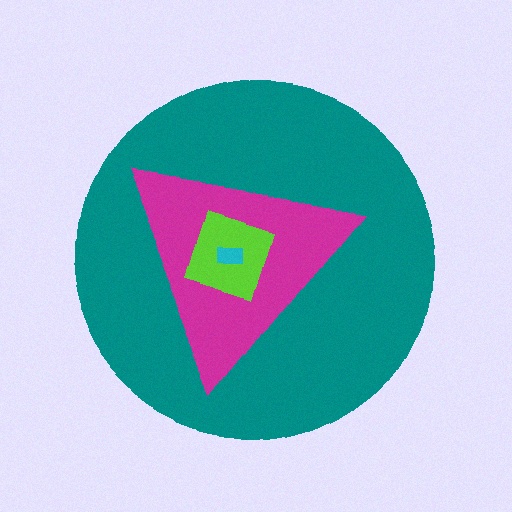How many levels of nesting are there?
4.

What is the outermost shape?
The teal circle.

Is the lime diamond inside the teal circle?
Yes.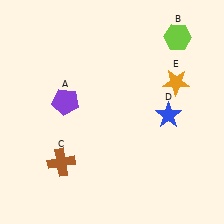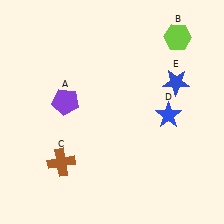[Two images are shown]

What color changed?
The star (E) changed from orange in Image 1 to blue in Image 2.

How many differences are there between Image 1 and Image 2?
There is 1 difference between the two images.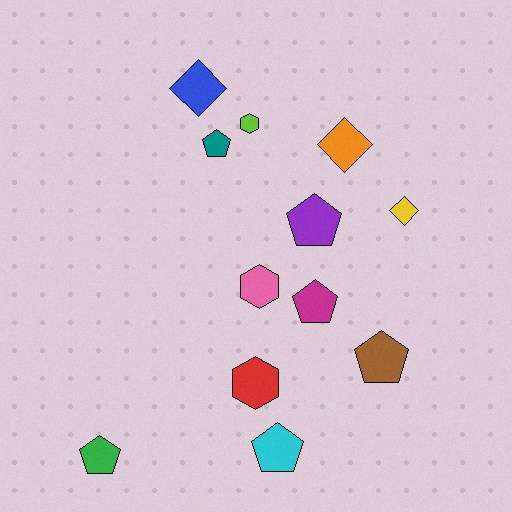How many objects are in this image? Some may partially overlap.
There are 12 objects.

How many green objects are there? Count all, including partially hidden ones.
There is 1 green object.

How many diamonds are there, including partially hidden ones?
There are 3 diamonds.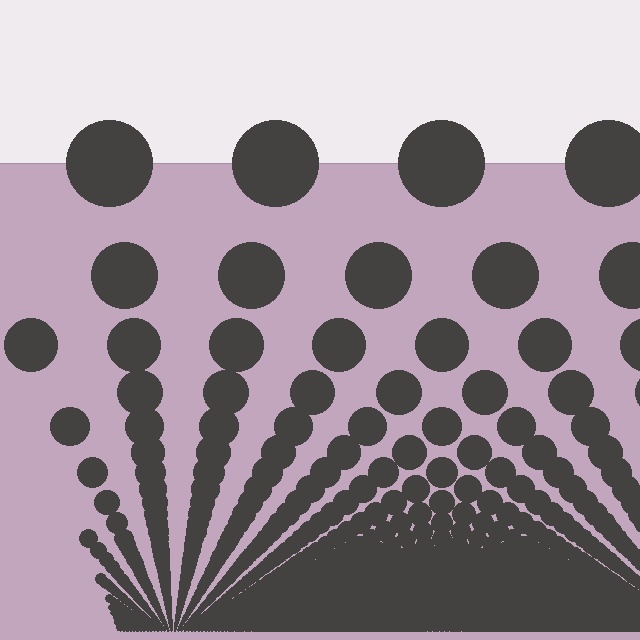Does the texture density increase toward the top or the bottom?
Density increases toward the bottom.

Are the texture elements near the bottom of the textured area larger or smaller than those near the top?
Smaller. The gradient is inverted — elements near the bottom are smaller and denser.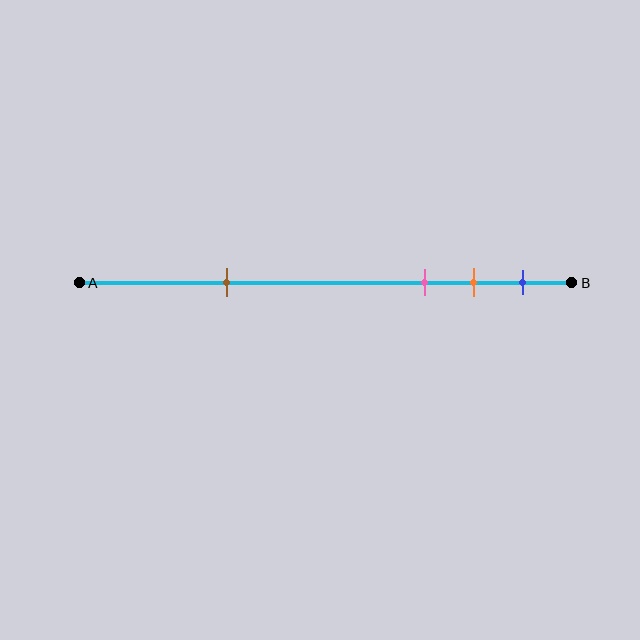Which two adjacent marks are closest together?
The orange and blue marks are the closest adjacent pair.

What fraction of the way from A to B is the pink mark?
The pink mark is approximately 70% (0.7) of the way from A to B.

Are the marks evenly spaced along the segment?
No, the marks are not evenly spaced.